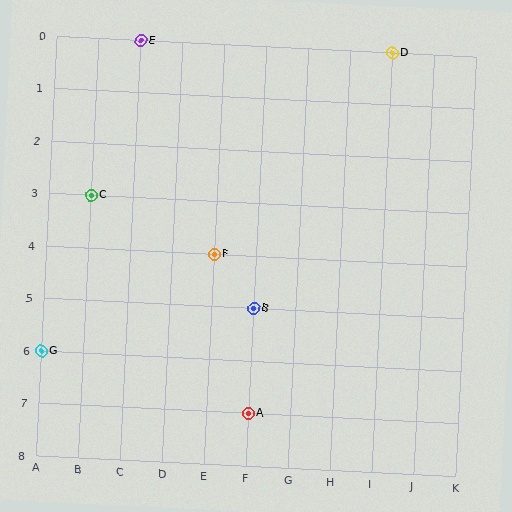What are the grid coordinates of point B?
Point B is at grid coordinates (F, 5).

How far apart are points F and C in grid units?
Points F and C are 3 columns and 1 row apart (about 3.2 grid units diagonally).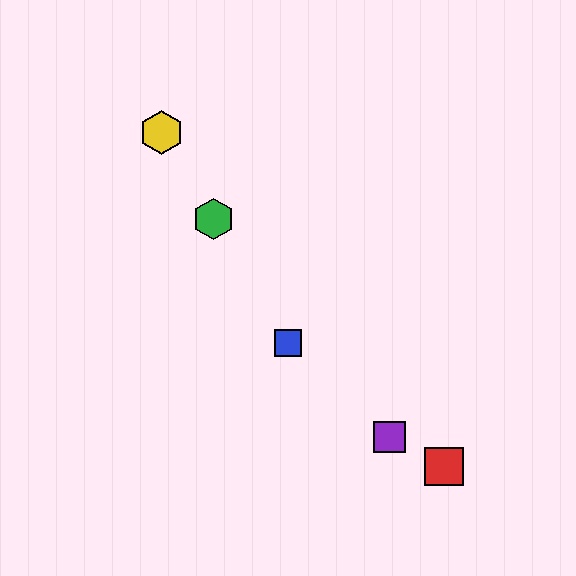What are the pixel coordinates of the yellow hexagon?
The yellow hexagon is at (162, 132).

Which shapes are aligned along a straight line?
The blue square, the green hexagon, the yellow hexagon are aligned along a straight line.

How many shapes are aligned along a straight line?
3 shapes (the blue square, the green hexagon, the yellow hexagon) are aligned along a straight line.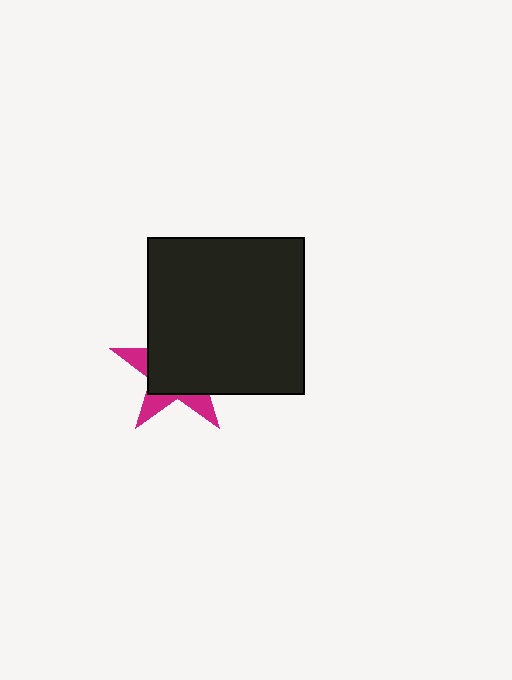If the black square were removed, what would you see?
You would see the complete magenta star.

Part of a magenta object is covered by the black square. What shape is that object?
It is a star.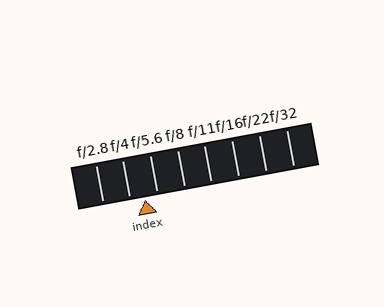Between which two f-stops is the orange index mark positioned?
The index mark is between f/4 and f/5.6.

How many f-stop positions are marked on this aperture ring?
There are 8 f-stop positions marked.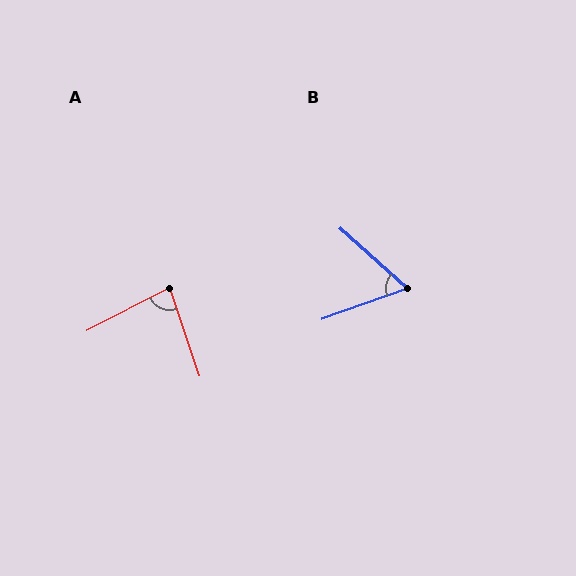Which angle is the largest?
A, at approximately 81 degrees.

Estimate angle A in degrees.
Approximately 81 degrees.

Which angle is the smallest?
B, at approximately 62 degrees.